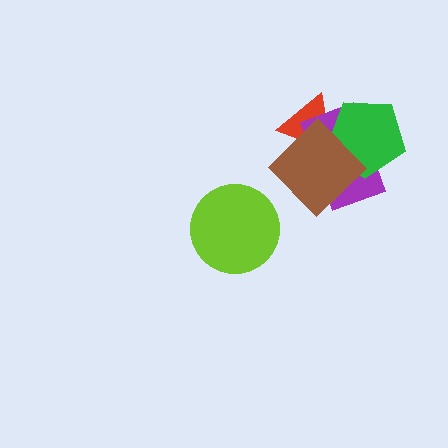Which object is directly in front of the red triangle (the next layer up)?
The purple rectangle is directly in front of the red triangle.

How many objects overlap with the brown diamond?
3 objects overlap with the brown diamond.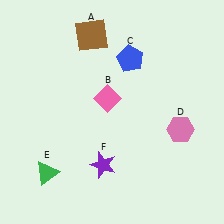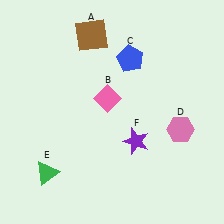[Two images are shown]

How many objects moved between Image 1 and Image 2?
1 object moved between the two images.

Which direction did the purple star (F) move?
The purple star (F) moved right.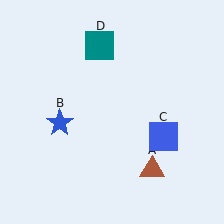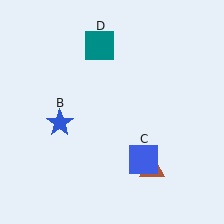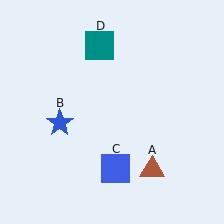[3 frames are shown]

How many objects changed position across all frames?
1 object changed position: blue square (object C).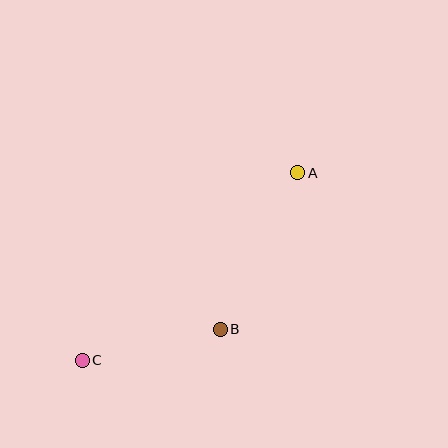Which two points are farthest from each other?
Points A and C are farthest from each other.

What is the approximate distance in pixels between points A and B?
The distance between A and B is approximately 175 pixels.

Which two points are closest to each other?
Points B and C are closest to each other.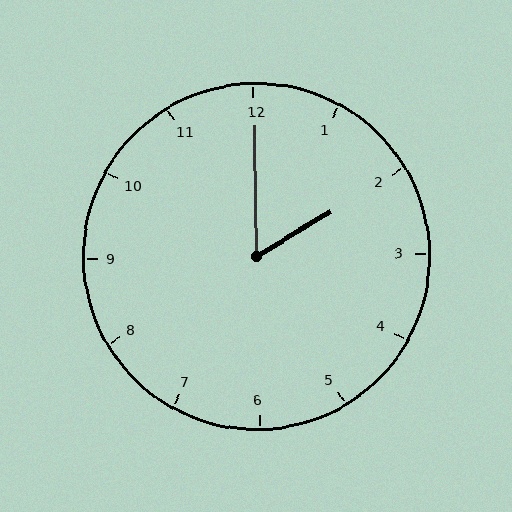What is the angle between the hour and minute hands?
Approximately 60 degrees.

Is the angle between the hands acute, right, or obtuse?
It is acute.